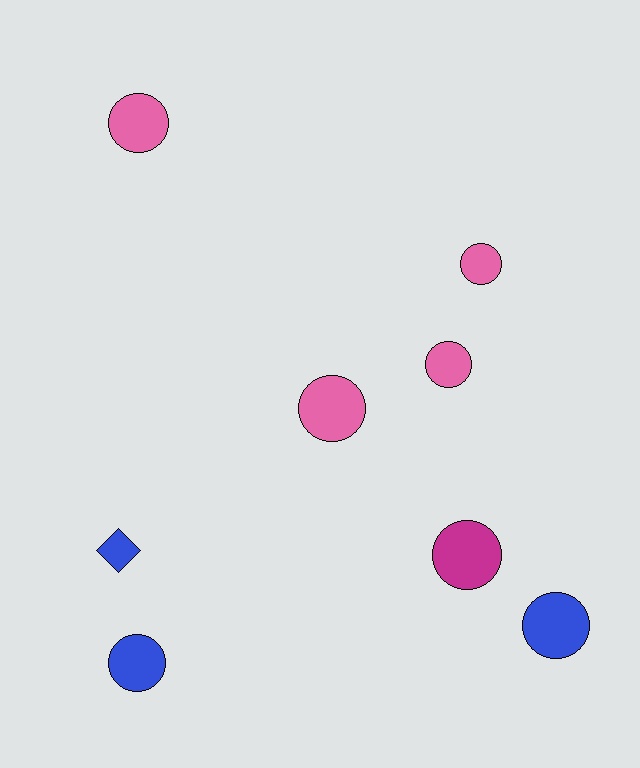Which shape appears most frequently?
Circle, with 7 objects.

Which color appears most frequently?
Pink, with 4 objects.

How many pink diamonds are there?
There are no pink diamonds.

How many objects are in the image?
There are 8 objects.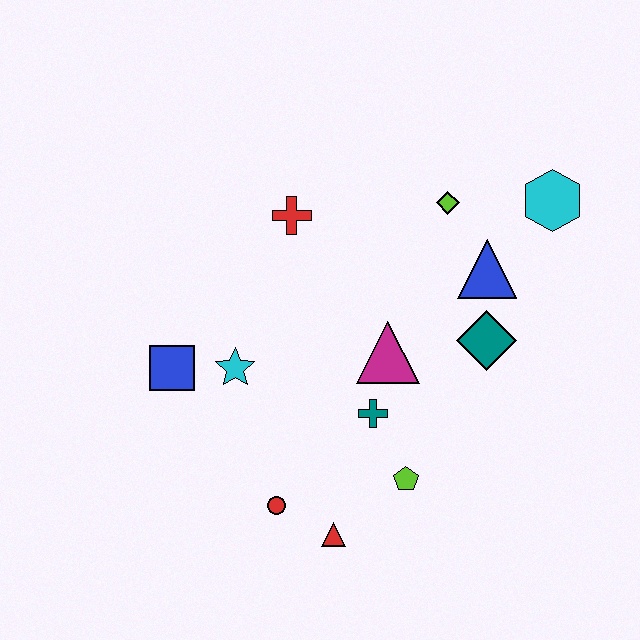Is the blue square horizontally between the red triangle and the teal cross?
No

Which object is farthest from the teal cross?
The cyan hexagon is farthest from the teal cross.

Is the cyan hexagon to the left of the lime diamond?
No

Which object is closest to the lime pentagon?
The teal cross is closest to the lime pentagon.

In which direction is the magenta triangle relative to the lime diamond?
The magenta triangle is below the lime diamond.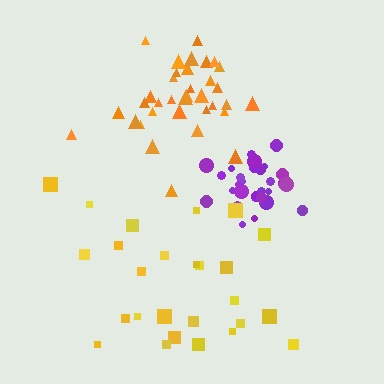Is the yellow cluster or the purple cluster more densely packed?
Purple.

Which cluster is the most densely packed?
Purple.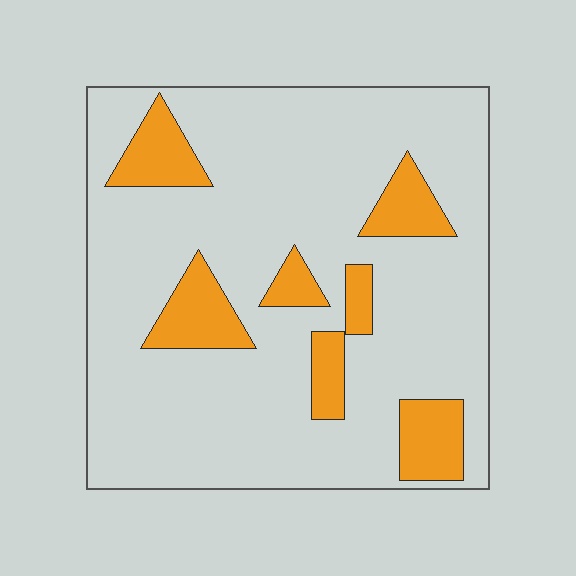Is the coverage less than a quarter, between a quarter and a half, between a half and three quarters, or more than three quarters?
Less than a quarter.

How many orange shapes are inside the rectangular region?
7.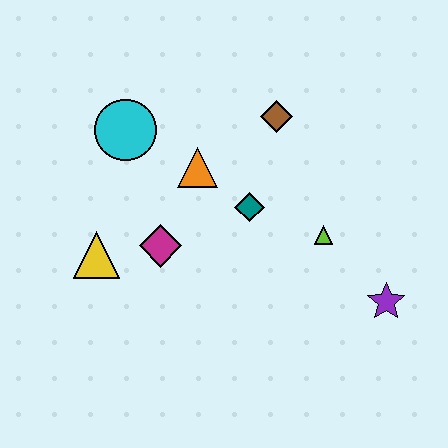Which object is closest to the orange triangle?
The teal diamond is closest to the orange triangle.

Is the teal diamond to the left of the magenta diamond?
No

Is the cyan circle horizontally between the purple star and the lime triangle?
No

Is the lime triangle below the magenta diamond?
No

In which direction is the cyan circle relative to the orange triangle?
The cyan circle is to the left of the orange triangle.